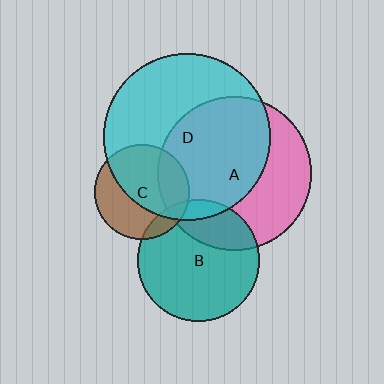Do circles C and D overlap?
Yes.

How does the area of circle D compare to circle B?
Approximately 1.9 times.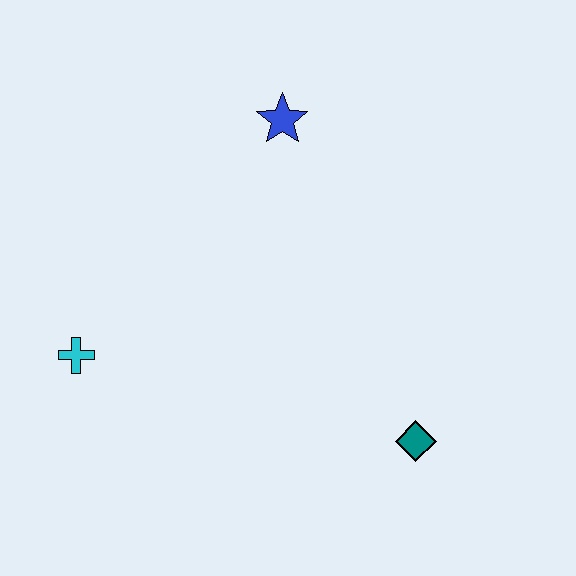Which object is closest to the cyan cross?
The blue star is closest to the cyan cross.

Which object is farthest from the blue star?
The teal diamond is farthest from the blue star.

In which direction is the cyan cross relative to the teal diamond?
The cyan cross is to the left of the teal diamond.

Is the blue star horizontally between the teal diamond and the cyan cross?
Yes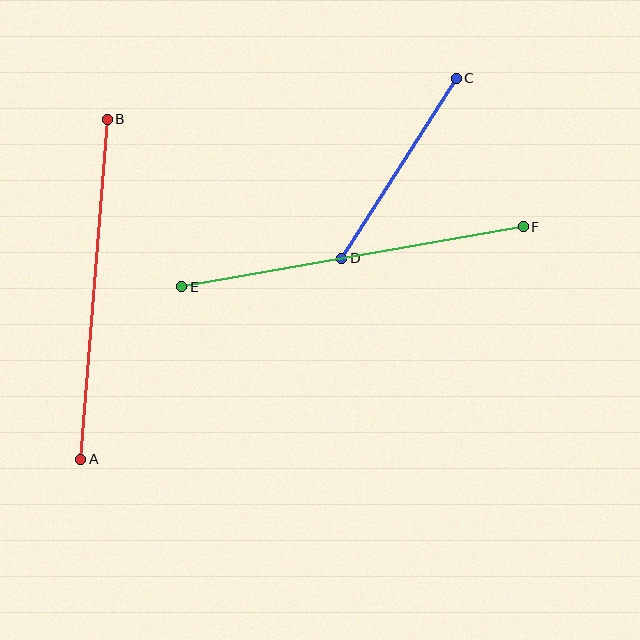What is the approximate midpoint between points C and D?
The midpoint is at approximately (399, 168) pixels.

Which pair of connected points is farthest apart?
Points E and F are farthest apart.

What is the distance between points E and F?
The distance is approximately 347 pixels.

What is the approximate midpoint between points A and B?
The midpoint is at approximately (94, 289) pixels.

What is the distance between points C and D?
The distance is approximately 214 pixels.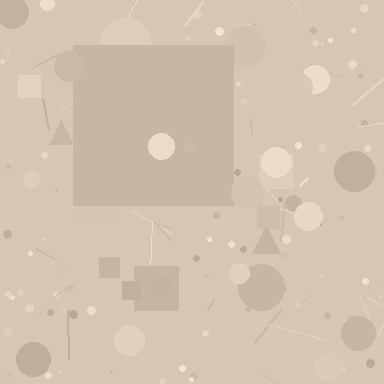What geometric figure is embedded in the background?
A square is embedded in the background.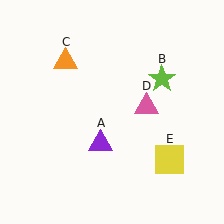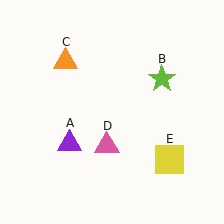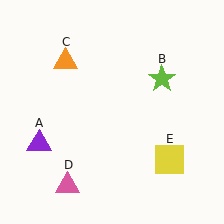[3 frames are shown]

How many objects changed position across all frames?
2 objects changed position: purple triangle (object A), pink triangle (object D).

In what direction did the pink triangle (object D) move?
The pink triangle (object D) moved down and to the left.